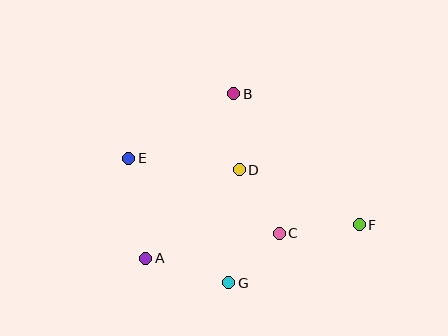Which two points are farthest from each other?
Points E and F are farthest from each other.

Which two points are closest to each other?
Points C and G are closest to each other.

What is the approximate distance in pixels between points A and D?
The distance between A and D is approximately 129 pixels.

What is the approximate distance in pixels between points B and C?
The distance between B and C is approximately 147 pixels.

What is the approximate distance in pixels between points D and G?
The distance between D and G is approximately 114 pixels.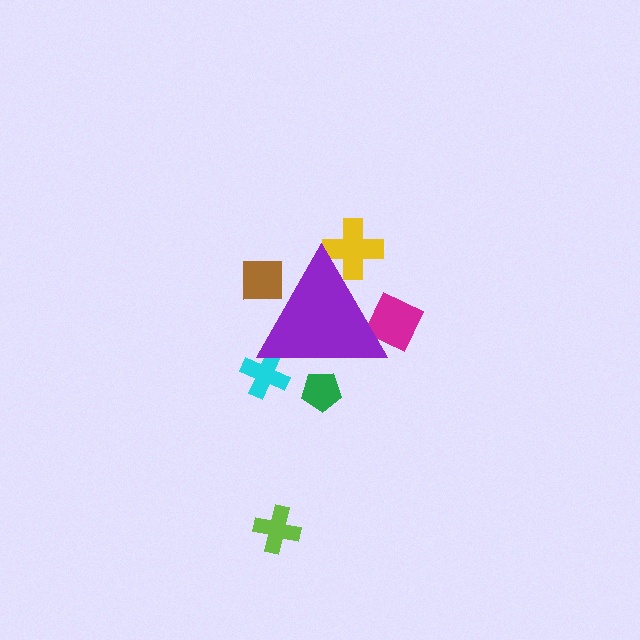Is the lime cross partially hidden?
No, the lime cross is fully visible.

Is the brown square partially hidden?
Yes, the brown square is partially hidden behind the purple triangle.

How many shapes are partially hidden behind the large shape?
5 shapes are partially hidden.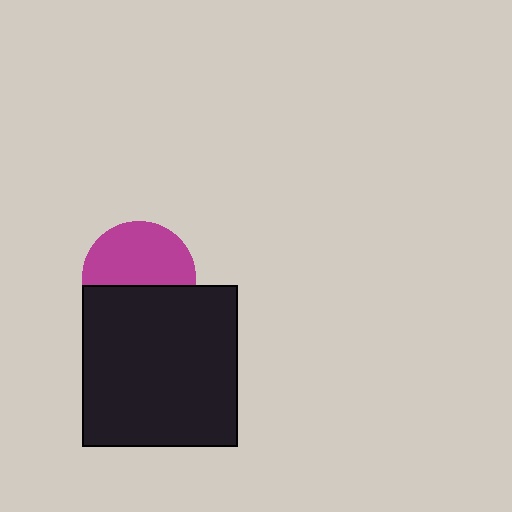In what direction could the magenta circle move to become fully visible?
The magenta circle could move up. That would shift it out from behind the black rectangle entirely.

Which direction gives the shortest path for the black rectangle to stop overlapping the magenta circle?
Moving down gives the shortest separation.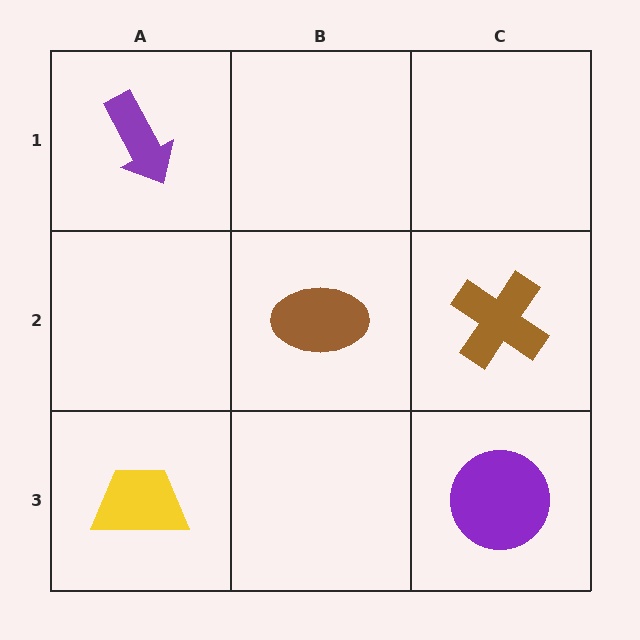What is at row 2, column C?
A brown cross.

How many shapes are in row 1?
1 shape.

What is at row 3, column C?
A purple circle.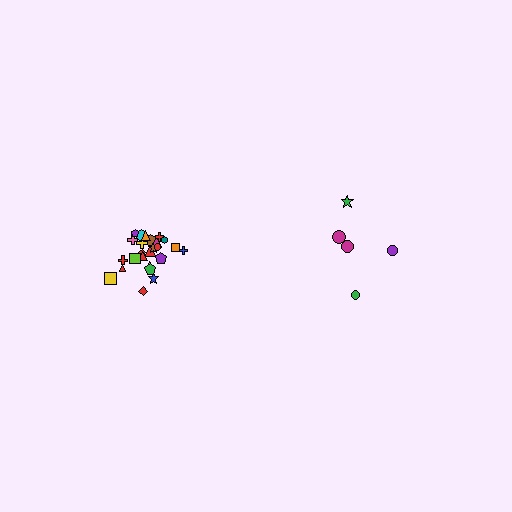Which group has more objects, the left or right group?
The left group.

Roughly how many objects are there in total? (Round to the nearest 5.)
Roughly 30 objects in total.